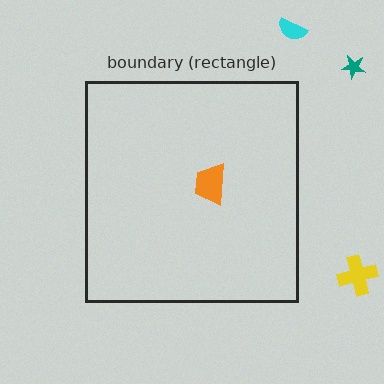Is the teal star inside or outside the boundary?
Outside.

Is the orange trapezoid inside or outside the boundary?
Inside.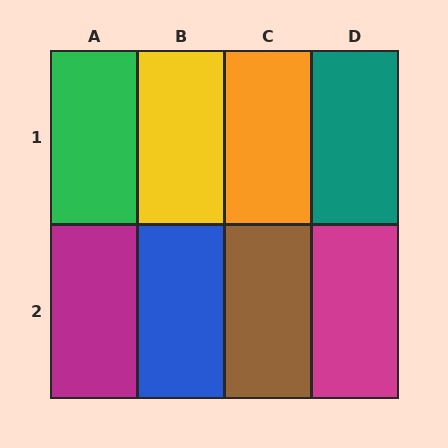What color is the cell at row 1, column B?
Yellow.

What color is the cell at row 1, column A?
Green.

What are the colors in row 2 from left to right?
Magenta, blue, brown, magenta.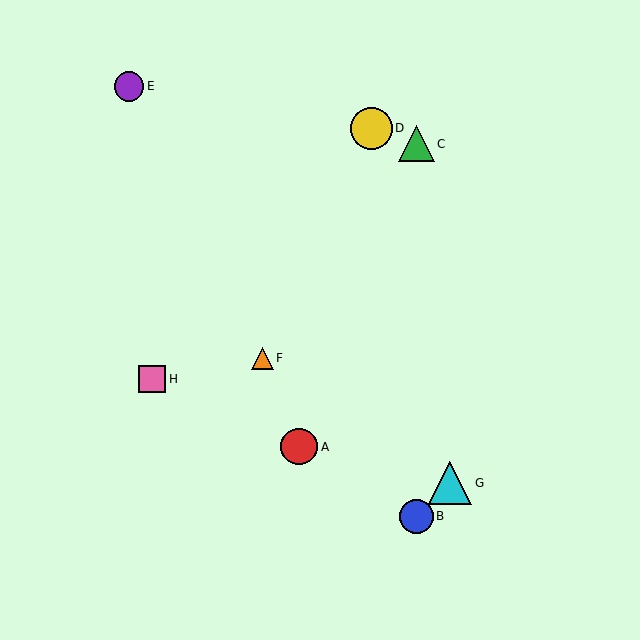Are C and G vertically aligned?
No, C is at x≈416 and G is at x≈450.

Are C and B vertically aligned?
Yes, both are at x≈416.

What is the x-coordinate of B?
Object B is at x≈416.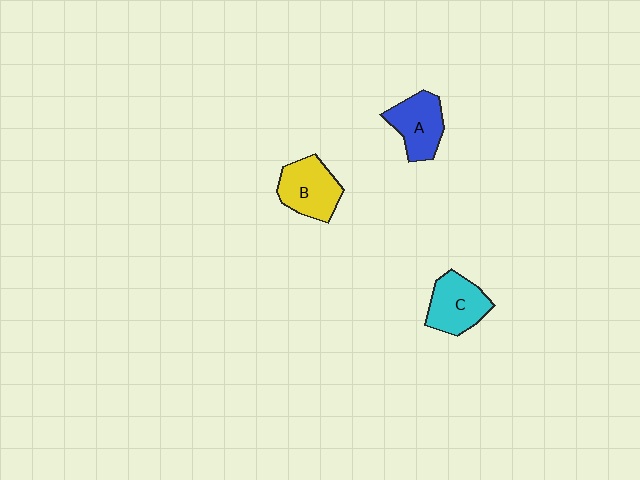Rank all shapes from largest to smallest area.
From largest to smallest: B (yellow), C (cyan), A (blue).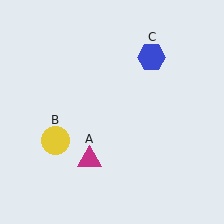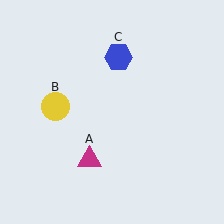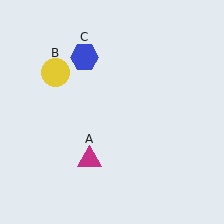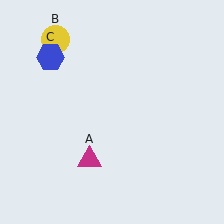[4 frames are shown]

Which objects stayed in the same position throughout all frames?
Magenta triangle (object A) remained stationary.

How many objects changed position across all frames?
2 objects changed position: yellow circle (object B), blue hexagon (object C).